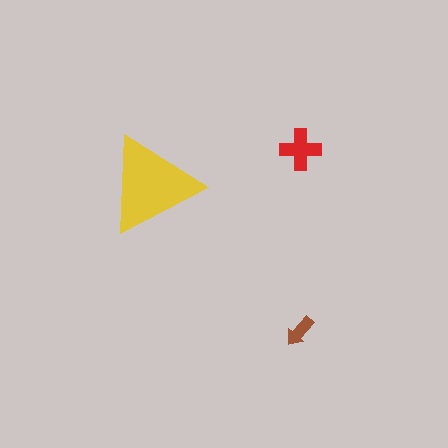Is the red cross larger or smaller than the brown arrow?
Larger.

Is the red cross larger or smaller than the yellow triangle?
Smaller.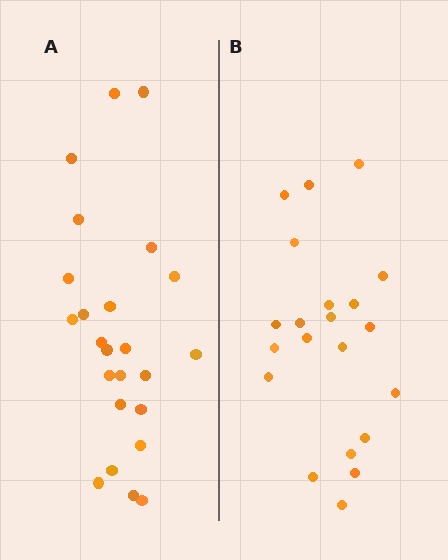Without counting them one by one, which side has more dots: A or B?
Region A (the left region) has more dots.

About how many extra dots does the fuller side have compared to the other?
Region A has just a few more — roughly 2 or 3 more dots than region B.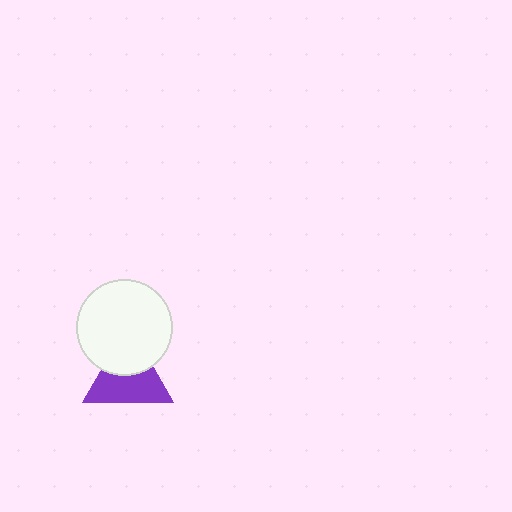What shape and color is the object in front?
The object in front is a white circle.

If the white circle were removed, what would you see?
You would see the complete purple triangle.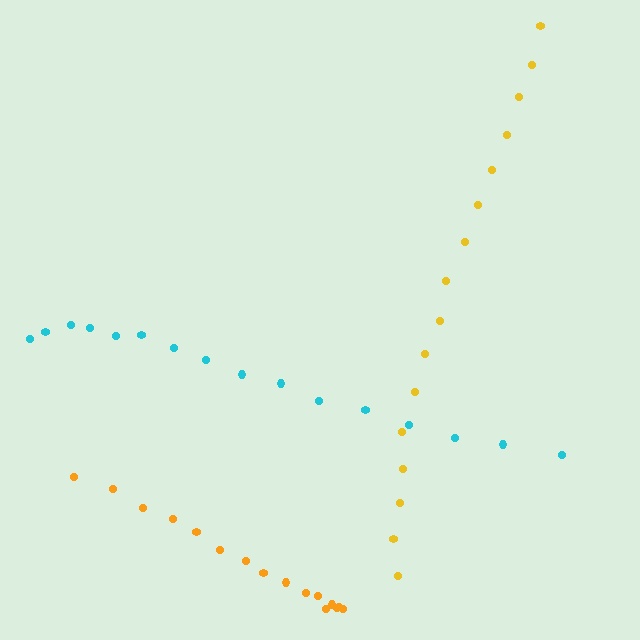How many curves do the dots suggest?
There are 3 distinct paths.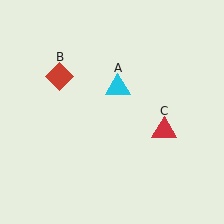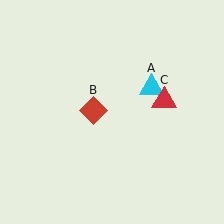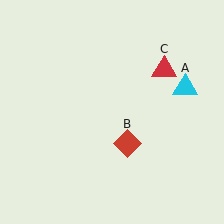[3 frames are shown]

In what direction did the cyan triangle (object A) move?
The cyan triangle (object A) moved right.